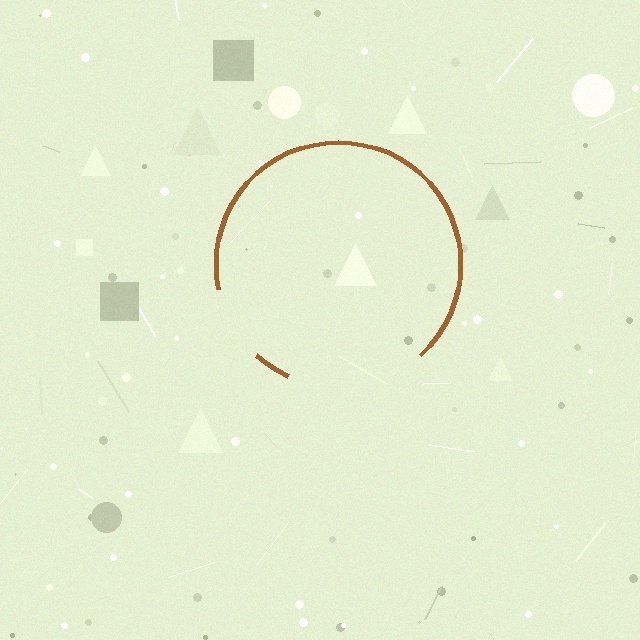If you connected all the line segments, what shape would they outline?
They would outline a circle.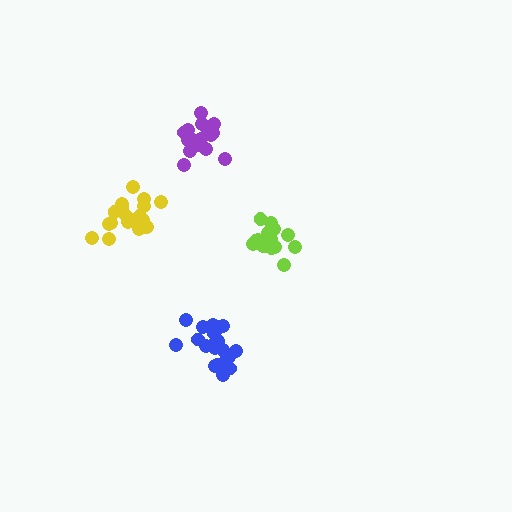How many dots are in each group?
Group 1: 16 dots, Group 2: 20 dots, Group 3: 19 dots, Group 4: 20 dots (75 total).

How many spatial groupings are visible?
There are 4 spatial groupings.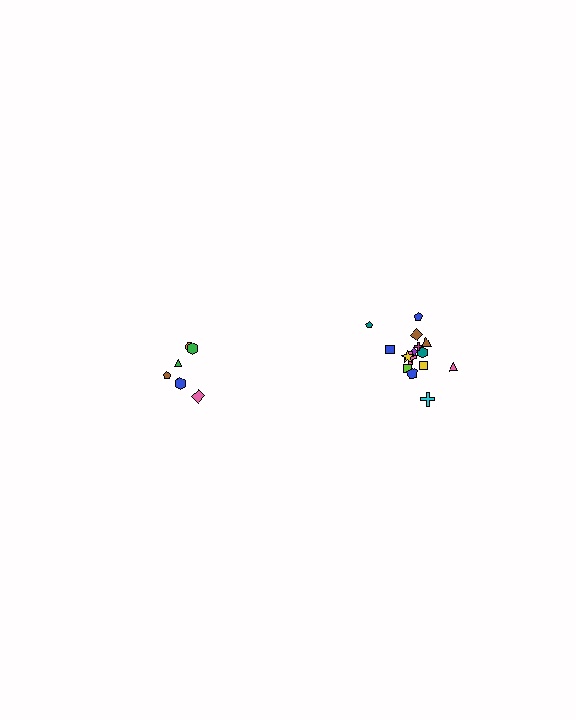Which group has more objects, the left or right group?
The right group.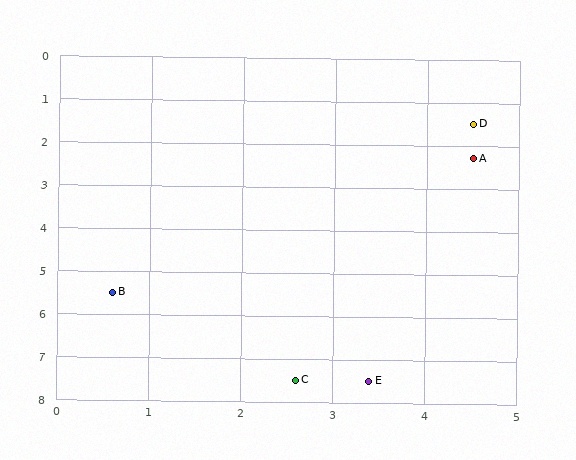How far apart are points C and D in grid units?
Points C and D are about 6.3 grid units apart.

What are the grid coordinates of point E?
Point E is at approximately (3.4, 7.5).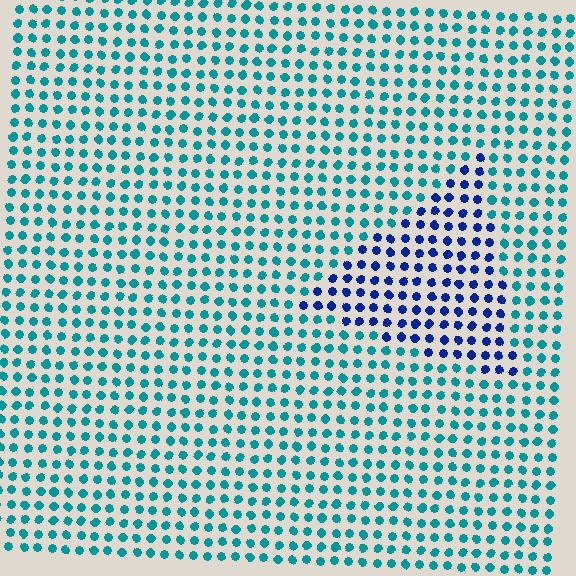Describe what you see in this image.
The image is filled with small teal elements in a uniform arrangement. A triangle-shaped region is visible where the elements are tinted to a slightly different hue, forming a subtle color boundary.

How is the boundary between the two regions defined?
The boundary is defined purely by a slight shift in hue (about 47 degrees). Spacing, size, and orientation are identical on both sides.